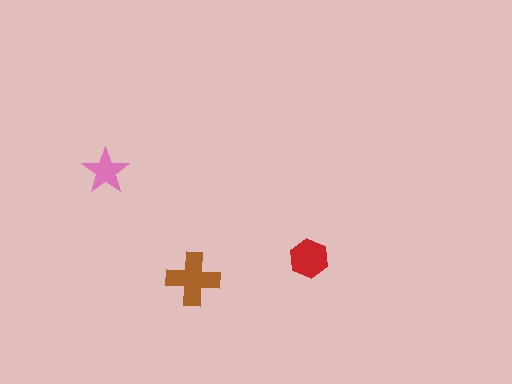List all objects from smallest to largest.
The pink star, the red hexagon, the brown cross.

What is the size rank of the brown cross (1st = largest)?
1st.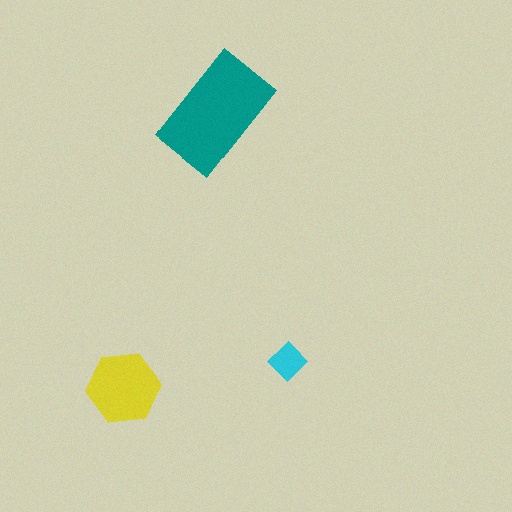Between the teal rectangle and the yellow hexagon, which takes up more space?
The teal rectangle.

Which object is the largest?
The teal rectangle.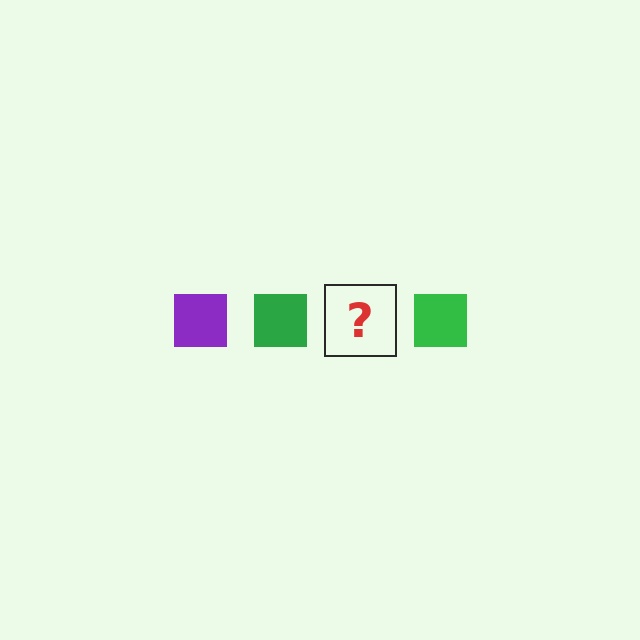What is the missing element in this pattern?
The missing element is a purple square.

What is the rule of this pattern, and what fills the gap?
The rule is that the pattern cycles through purple, green squares. The gap should be filled with a purple square.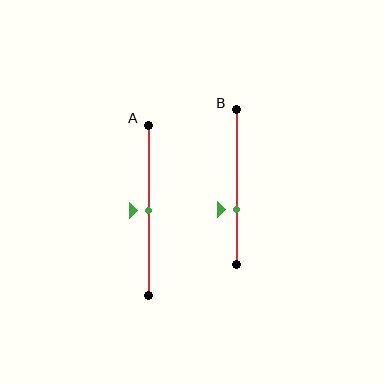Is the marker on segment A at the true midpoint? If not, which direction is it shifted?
Yes, the marker on segment A is at the true midpoint.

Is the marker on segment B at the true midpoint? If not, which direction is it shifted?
No, the marker on segment B is shifted downward by about 14% of the segment length.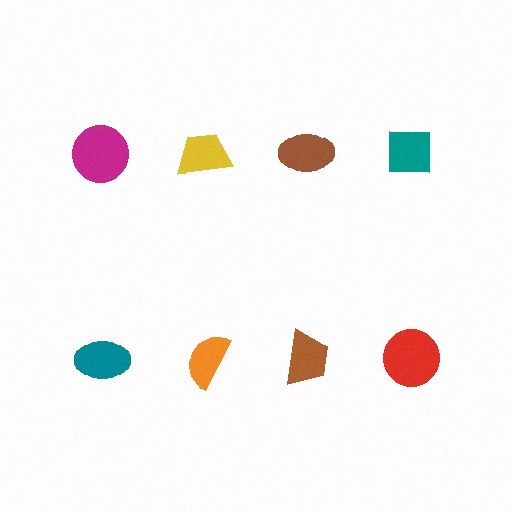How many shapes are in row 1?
4 shapes.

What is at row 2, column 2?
An orange semicircle.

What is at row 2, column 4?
A red circle.